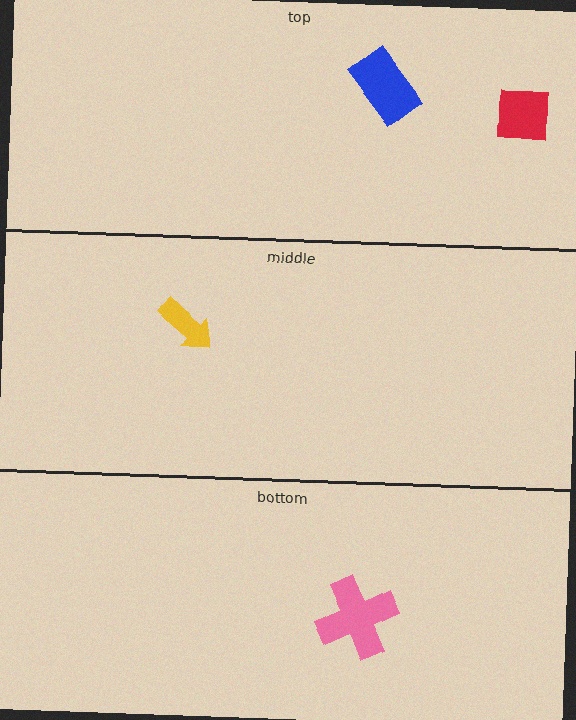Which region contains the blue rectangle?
The top region.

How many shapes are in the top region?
2.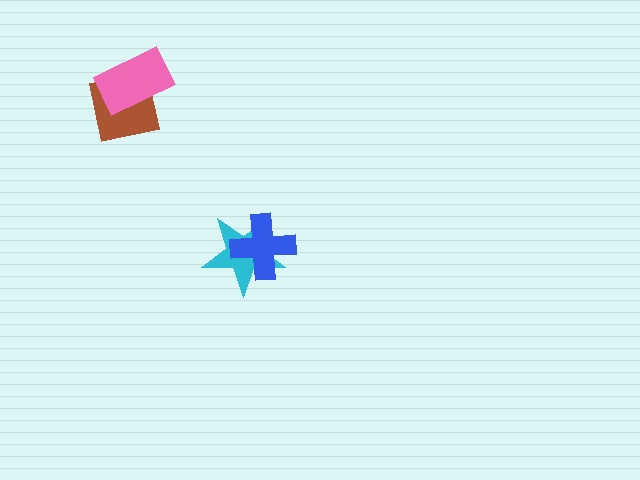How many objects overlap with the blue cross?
1 object overlaps with the blue cross.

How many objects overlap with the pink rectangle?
1 object overlaps with the pink rectangle.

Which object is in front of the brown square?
The pink rectangle is in front of the brown square.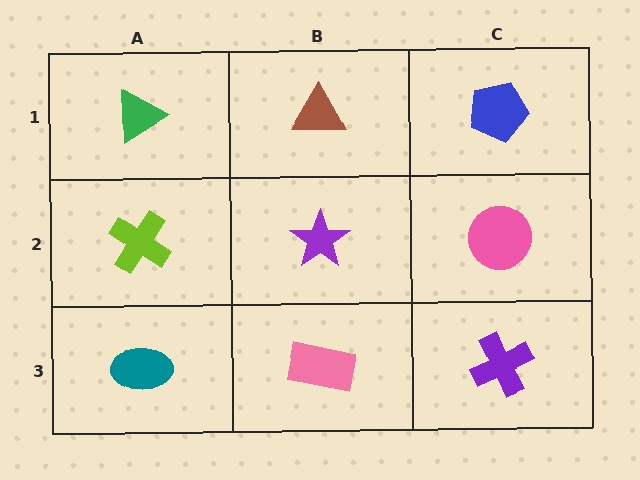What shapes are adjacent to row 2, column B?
A brown triangle (row 1, column B), a pink rectangle (row 3, column B), a lime cross (row 2, column A), a pink circle (row 2, column C).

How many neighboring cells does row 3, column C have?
2.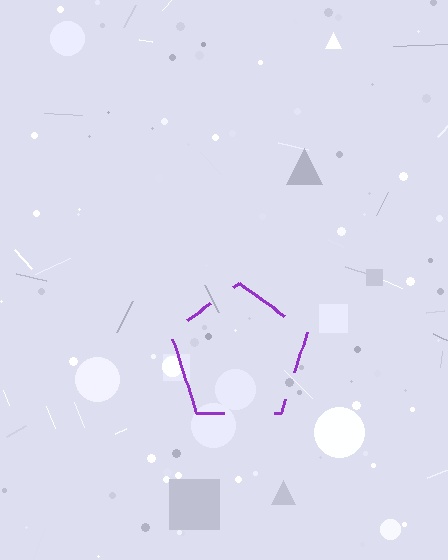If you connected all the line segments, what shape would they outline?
They would outline a pentagon.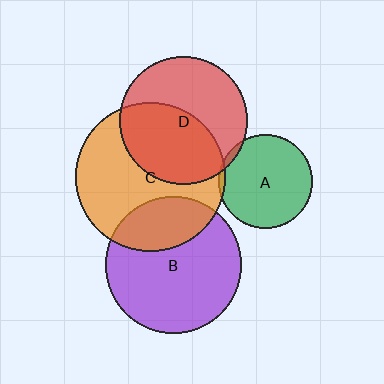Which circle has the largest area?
Circle C (orange).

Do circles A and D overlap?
Yes.